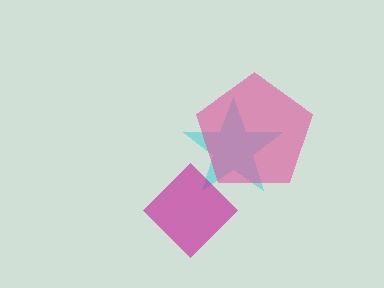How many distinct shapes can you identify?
There are 3 distinct shapes: a cyan star, a pink pentagon, a magenta diamond.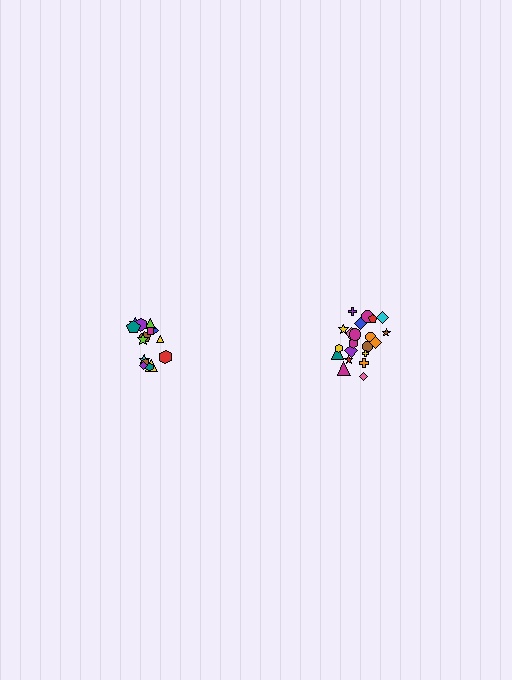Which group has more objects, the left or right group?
The right group.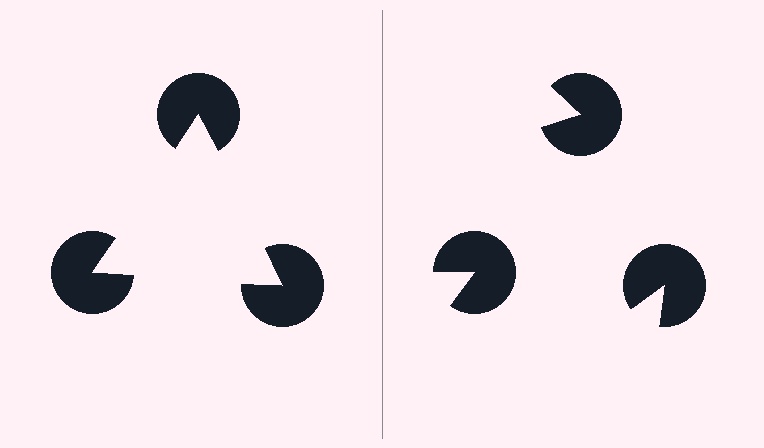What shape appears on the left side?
An illusory triangle.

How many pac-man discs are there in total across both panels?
6 — 3 on each side.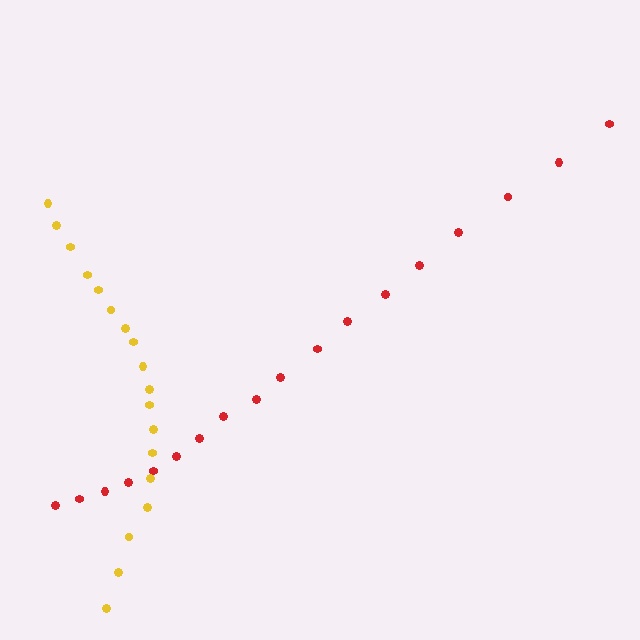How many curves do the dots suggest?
There are 2 distinct paths.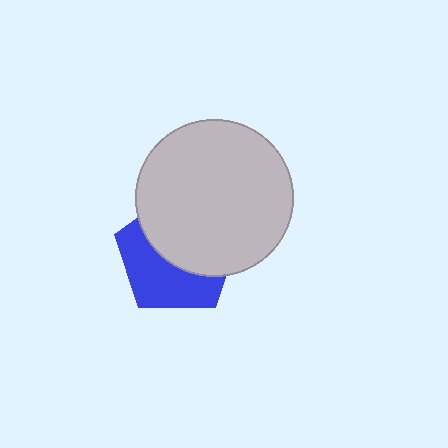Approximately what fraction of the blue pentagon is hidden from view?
Roughly 54% of the blue pentagon is hidden behind the light gray circle.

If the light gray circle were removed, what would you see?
You would see the complete blue pentagon.